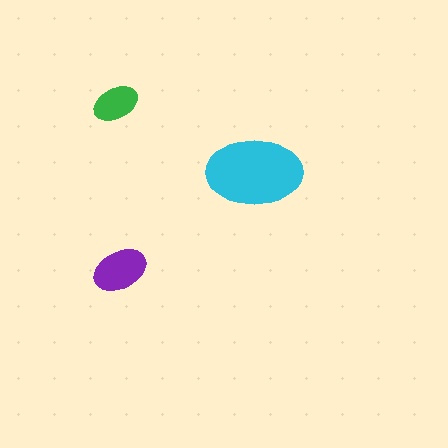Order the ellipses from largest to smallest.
the cyan one, the purple one, the green one.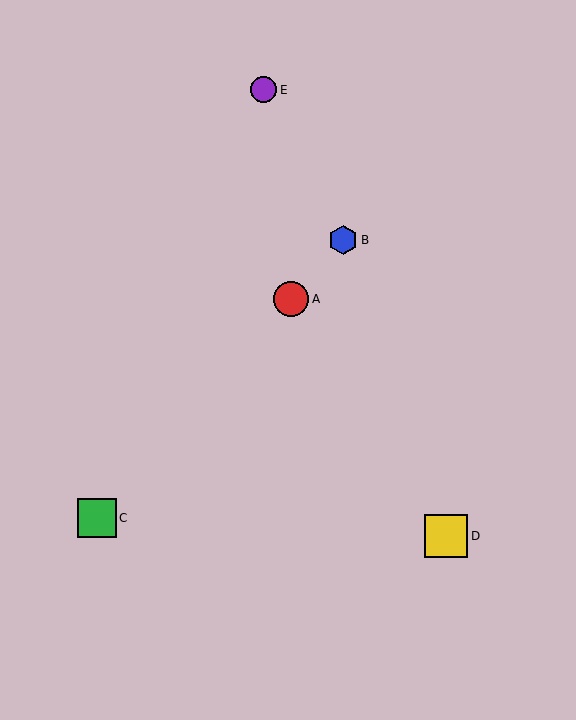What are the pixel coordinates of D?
Object D is at (446, 536).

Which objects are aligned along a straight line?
Objects A, B, C are aligned along a straight line.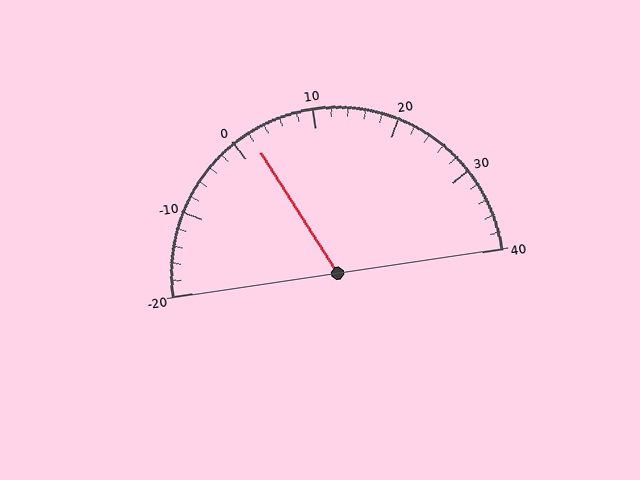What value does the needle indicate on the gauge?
The needle indicates approximately 2.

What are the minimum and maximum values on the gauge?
The gauge ranges from -20 to 40.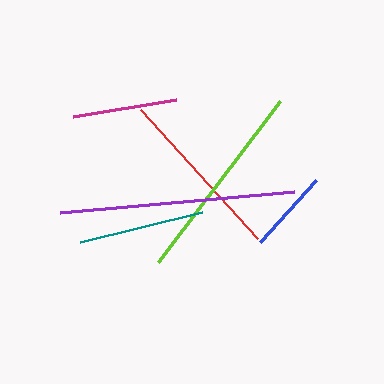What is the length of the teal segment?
The teal segment is approximately 125 pixels long.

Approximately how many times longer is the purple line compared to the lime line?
The purple line is approximately 1.2 times the length of the lime line.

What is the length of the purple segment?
The purple segment is approximately 236 pixels long.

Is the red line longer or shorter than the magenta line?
The red line is longer than the magenta line.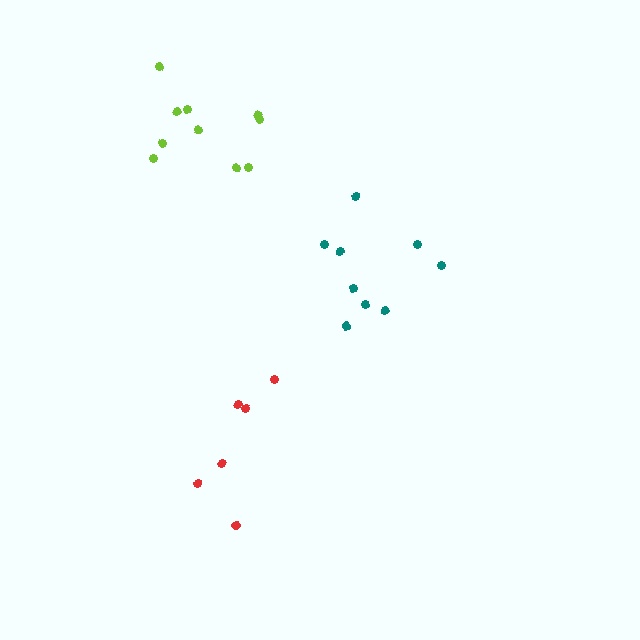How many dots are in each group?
Group 1: 9 dots, Group 2: 6 dots, Group 3: 10 dots (25 total).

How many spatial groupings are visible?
There are 3 spatial groupings.